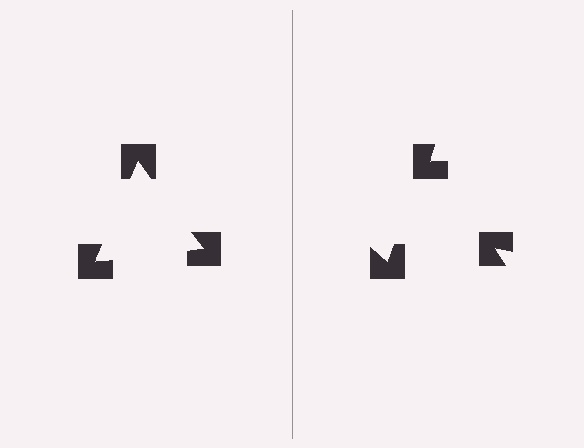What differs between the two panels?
The notched squares are positioned identically on both sides; only the wedge orientations differ. On the left they align to a triangle; on the right they are misaligned.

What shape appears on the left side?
An illusory triangle.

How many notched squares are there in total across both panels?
6 — 3 on each side.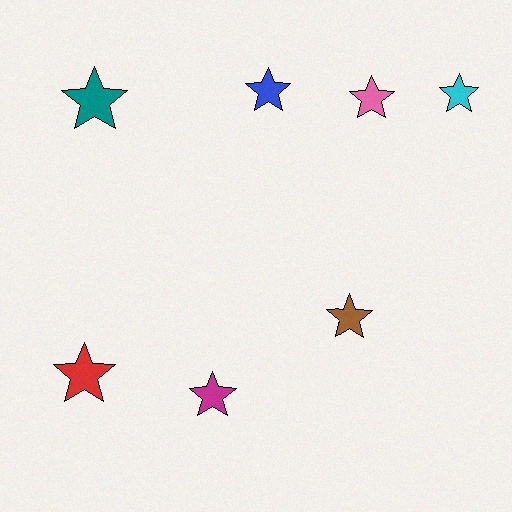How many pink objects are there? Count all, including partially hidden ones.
There is 1 pink object.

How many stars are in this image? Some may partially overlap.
There are 7 stars.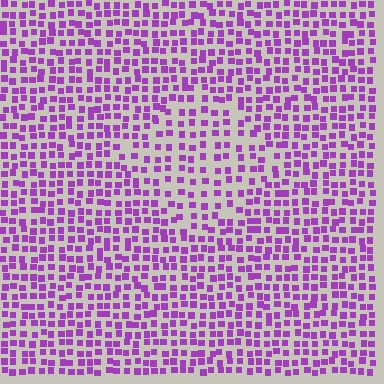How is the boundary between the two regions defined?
The boundary is defined by a change in element density (approximately 1.5x ratio). All elements are the same color, size, and shape.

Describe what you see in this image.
The image contains small purple elements arranged at two different densities. A diamond-shaped region is visible where the elements are less densely packed than the surrounding area.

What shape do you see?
I see a diamond.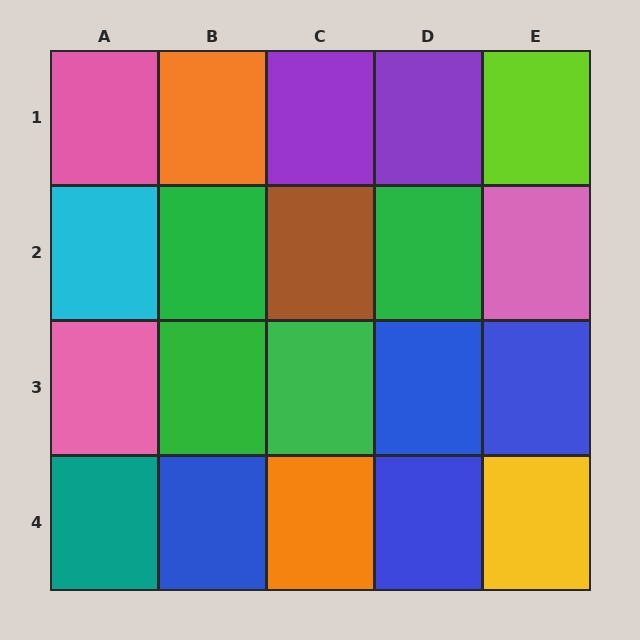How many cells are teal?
1 cell is teal.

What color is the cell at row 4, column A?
Teal.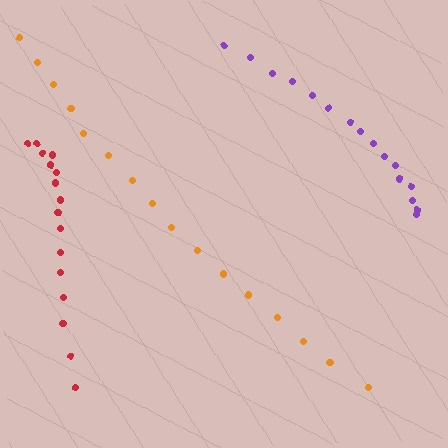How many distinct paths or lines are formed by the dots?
There are 3 distinct paths.